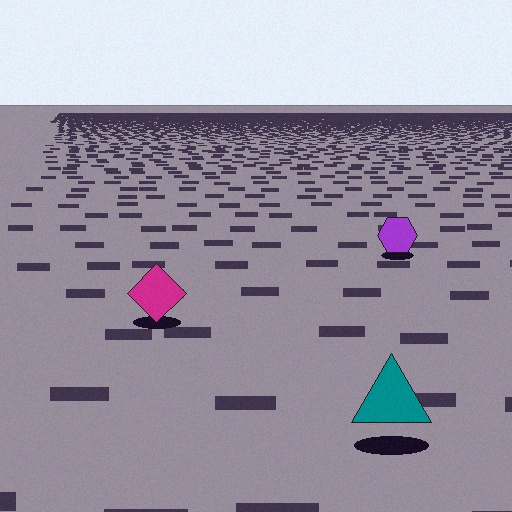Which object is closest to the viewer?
The teal triangle is closest. The texture marks near it are larger and more spread out.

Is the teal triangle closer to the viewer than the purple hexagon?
Yes. The teal triangle is closer — you can tell from the texture gradient: the ground texture is coarser near it.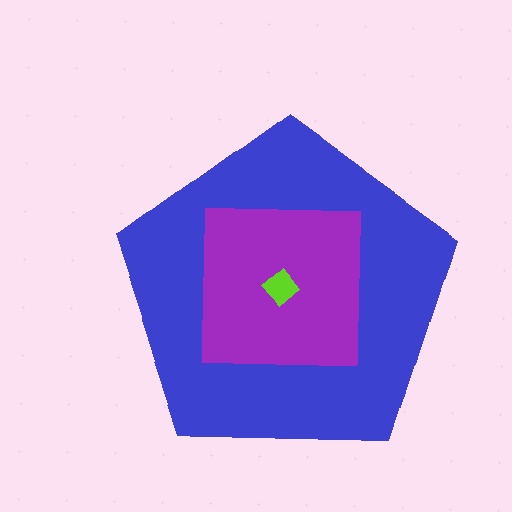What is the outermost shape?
The blue pentagon.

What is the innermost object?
The lime diamond.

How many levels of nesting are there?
3.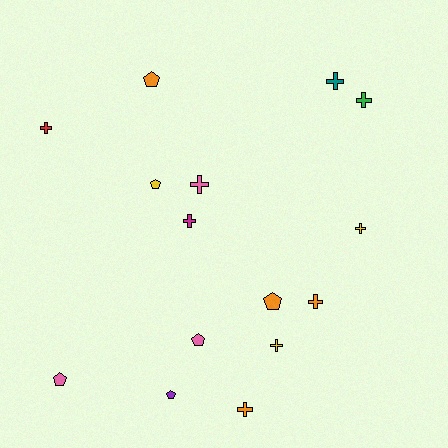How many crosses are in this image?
There are 9 crosses.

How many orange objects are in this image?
There are 4 orange objects.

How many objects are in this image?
There are 15 objects.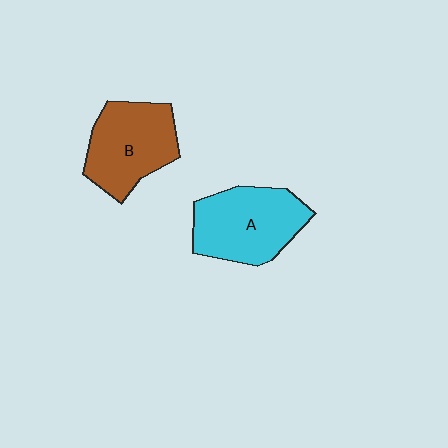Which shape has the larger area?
Shape A (cyan).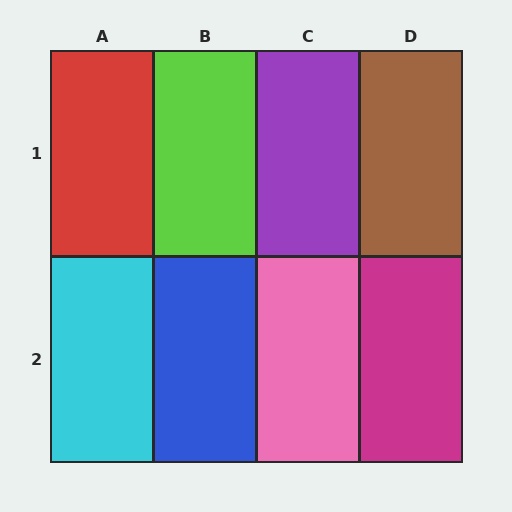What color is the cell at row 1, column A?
Red.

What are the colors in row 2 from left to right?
Cyan, blue, pink, magenta.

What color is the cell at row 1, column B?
Lime.